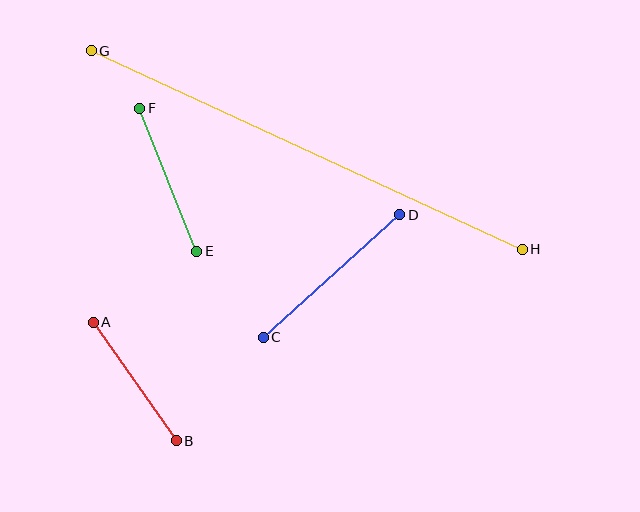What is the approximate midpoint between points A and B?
The midpoint is at approximately (135, 382) pixels.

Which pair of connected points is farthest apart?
Points G and H are farthest apart.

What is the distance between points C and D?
The distance is approximately 183 pixels.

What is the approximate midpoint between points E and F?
The midpoint is at approximately (168, 180) pixels.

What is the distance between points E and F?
The distance is approximately 154 pixels.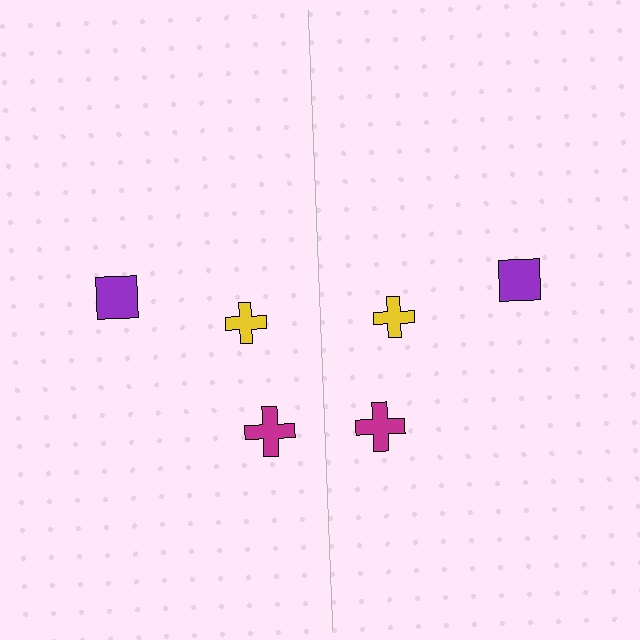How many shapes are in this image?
There are 6 shapes in this image.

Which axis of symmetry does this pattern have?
The pattern has a vertical axis of symmetry running through the center of the image.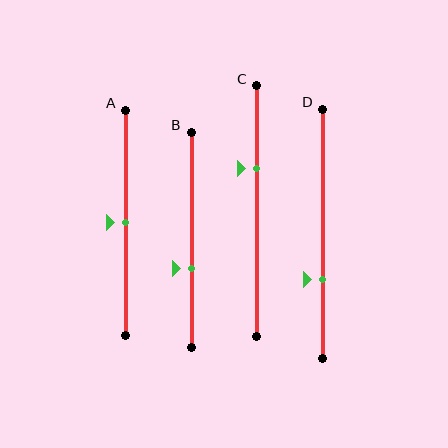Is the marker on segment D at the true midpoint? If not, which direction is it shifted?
No, the marker on segment D is shifted downward by about 18% of the segment length.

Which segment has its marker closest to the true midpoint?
Segment A has its marker closest to the true midpoint.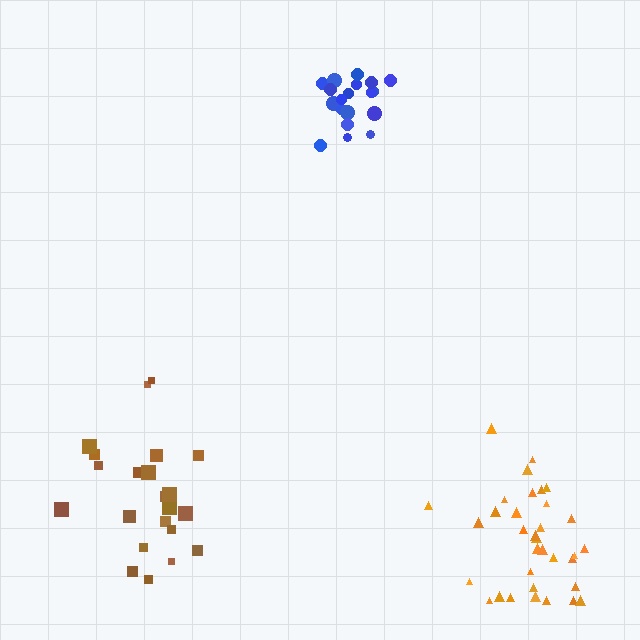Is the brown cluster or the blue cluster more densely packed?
Blue.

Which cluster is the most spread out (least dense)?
Orange.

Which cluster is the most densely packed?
Blue.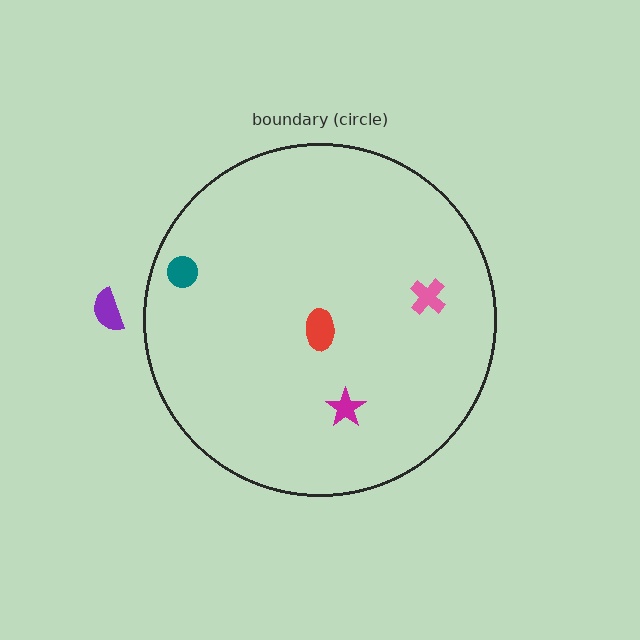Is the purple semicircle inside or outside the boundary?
Outside.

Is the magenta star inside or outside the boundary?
Inside.